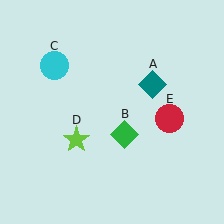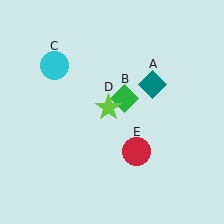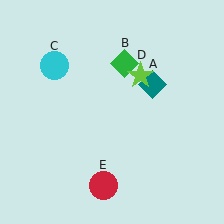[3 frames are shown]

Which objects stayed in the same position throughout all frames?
Teal diamond (object A) and cyan circle (object C) remained stationary.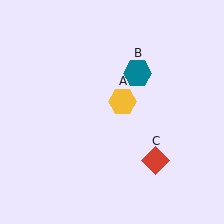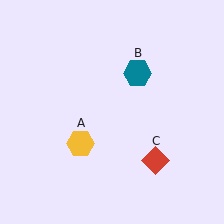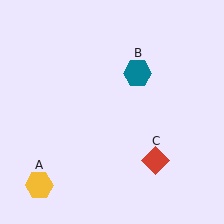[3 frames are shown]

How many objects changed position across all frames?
1 object changed position: yellow hexagon (object A).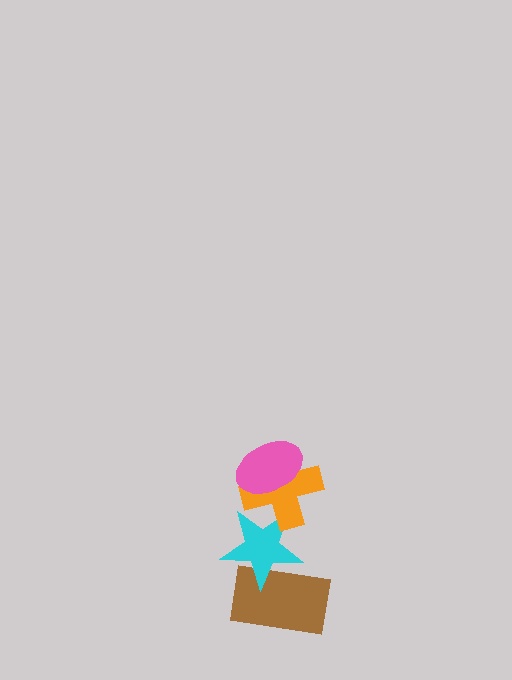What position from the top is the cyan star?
The cyan star is 3rd from the top.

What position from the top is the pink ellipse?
The pink ellipse is 1st from the top.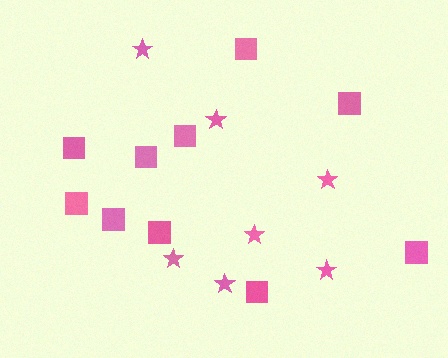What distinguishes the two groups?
There are 2 groups: one group of stars (7) and one group of squares (10).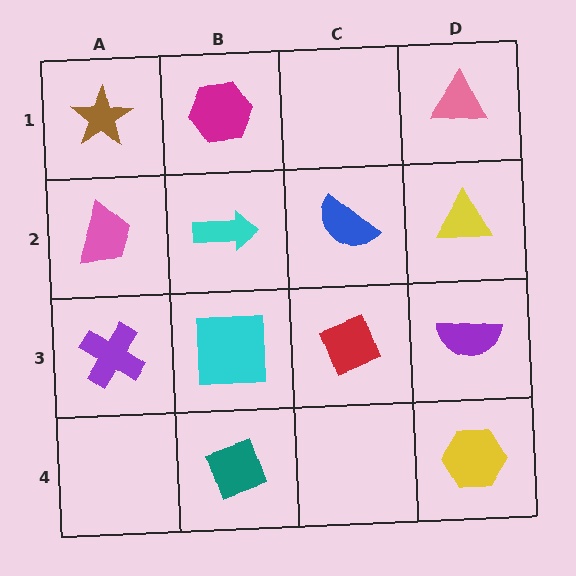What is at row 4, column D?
A yellow hexagon.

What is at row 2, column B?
A cyan arrow.